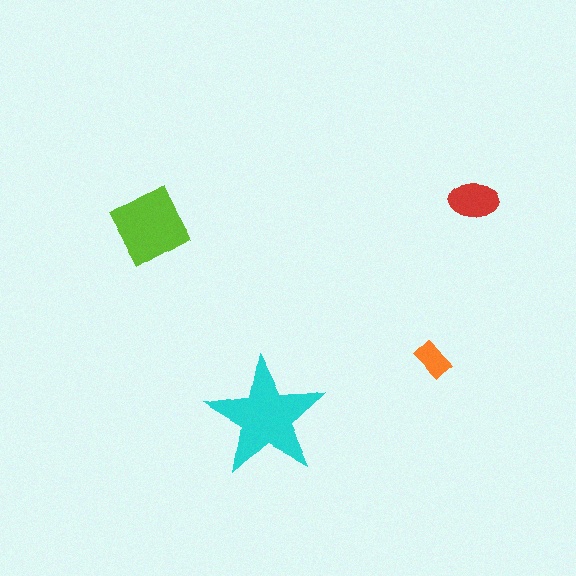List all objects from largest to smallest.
The cyan star, the lime square, the red ellipse, the orange rectangle.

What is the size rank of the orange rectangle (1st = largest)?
4th.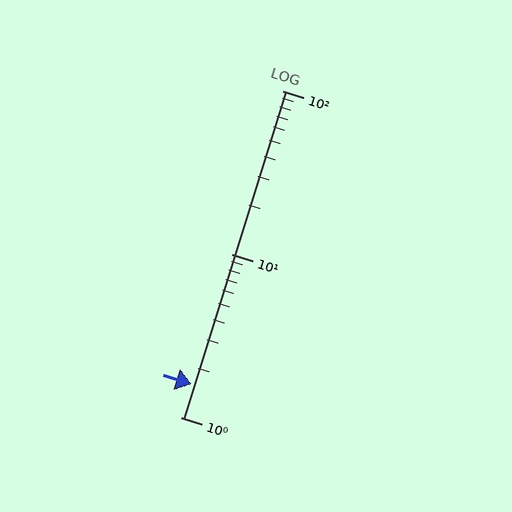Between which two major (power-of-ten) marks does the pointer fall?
The pointer is between 1 and 10.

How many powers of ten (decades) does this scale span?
The scale spans 2 decades, from 1 to 100.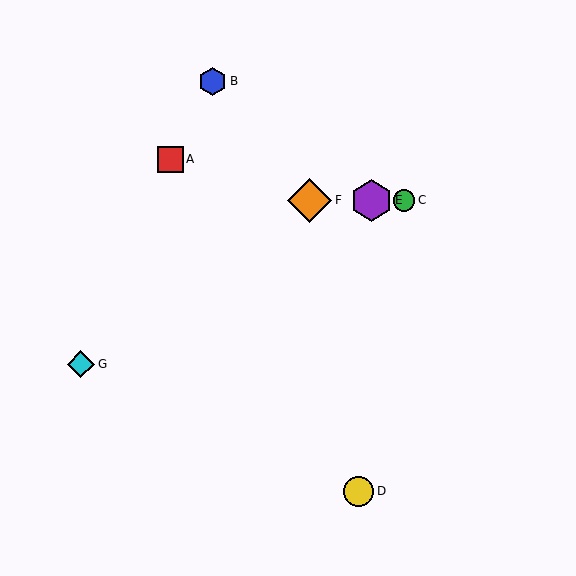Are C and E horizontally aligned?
Yes, both are at y≈200.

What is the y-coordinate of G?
Object G is at y≈364.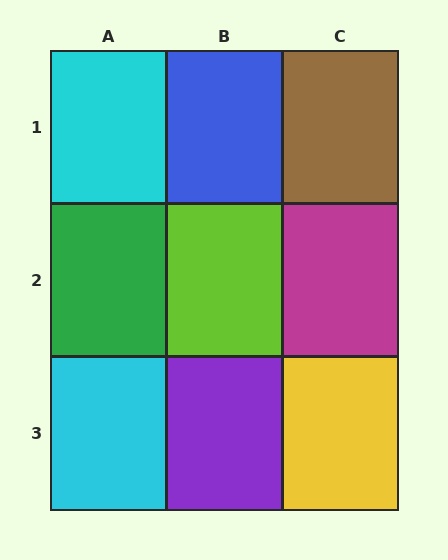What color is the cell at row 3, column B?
Purple.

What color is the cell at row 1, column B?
Blue.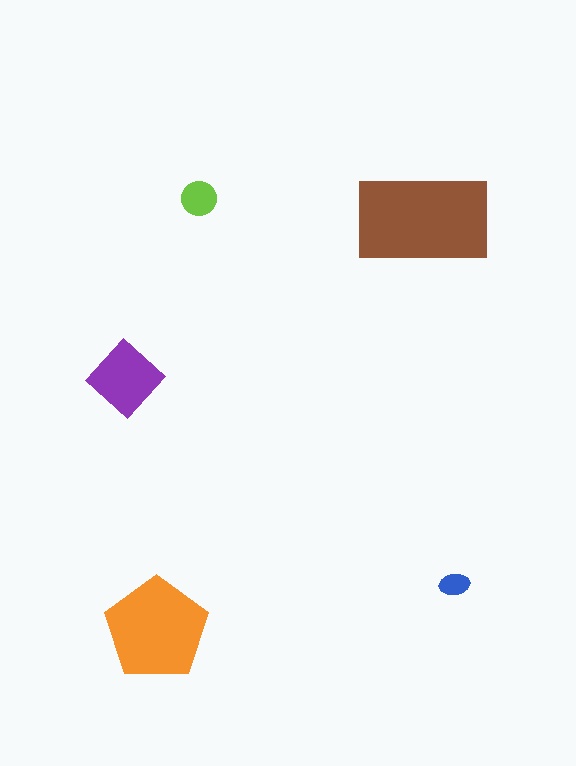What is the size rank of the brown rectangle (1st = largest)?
1st.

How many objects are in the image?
There are 5 objects in the image.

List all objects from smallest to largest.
The blue ellipse, the lime circle, the purple diamond, the orange pentagon, the brown rectangle.